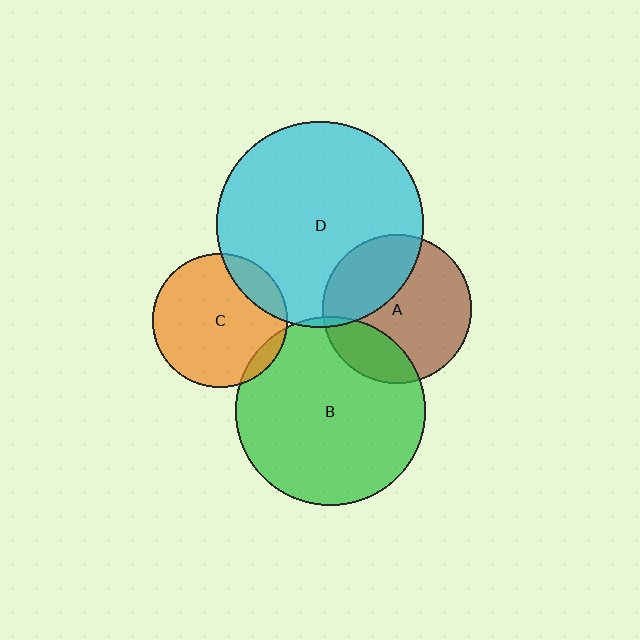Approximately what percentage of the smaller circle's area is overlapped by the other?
Approximately 5%.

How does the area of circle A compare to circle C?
Approximately 1.2 times.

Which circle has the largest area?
Circle D (cyan).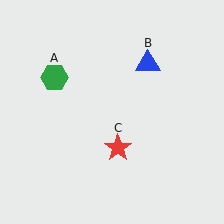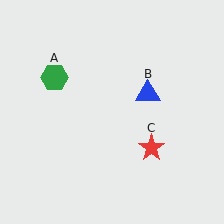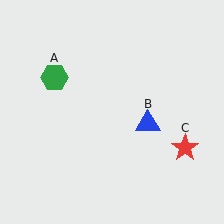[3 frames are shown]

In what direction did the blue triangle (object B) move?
The blue triangle (object B) moved down.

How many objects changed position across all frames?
2 objects changed position: blue triangle (object B), red star (object C).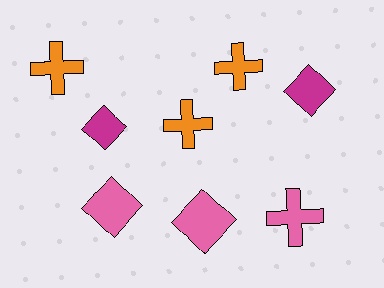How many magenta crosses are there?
There are no magenta crosses.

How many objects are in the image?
There are 8 objects.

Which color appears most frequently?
Pink, with 3 objects.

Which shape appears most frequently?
Diamond, with 4 objects.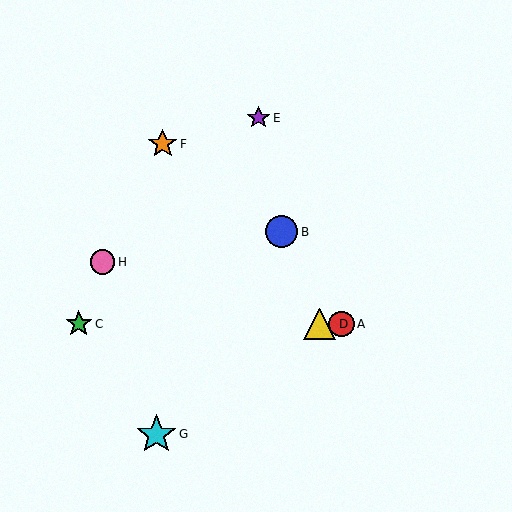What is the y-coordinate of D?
Object D is at y≈324.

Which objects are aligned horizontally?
Objects A, C, D are aligned horizontally.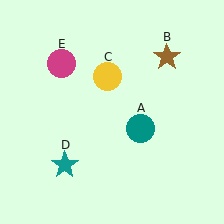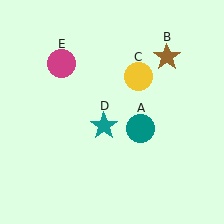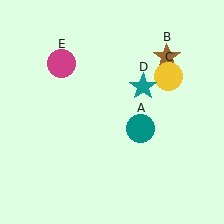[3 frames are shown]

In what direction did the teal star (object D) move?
The teal star (object D) moved up and to the right.